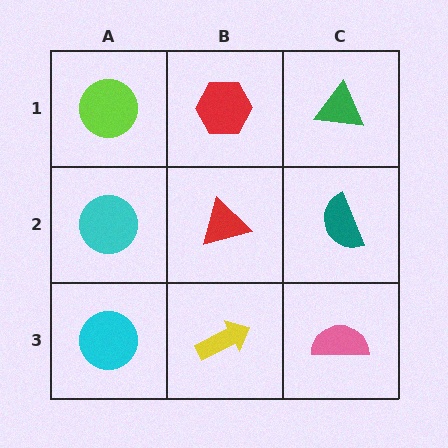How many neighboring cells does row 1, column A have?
2.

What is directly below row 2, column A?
A cyan circle.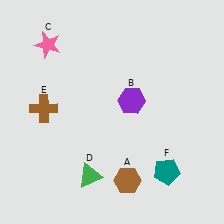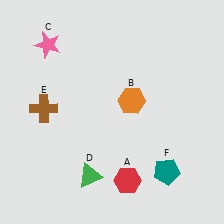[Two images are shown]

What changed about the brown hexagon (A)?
In Image 1, A is brown. In Image 2, it changed to red.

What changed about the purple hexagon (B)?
In Image 1, B is purple. In Image 2, it changed to orange.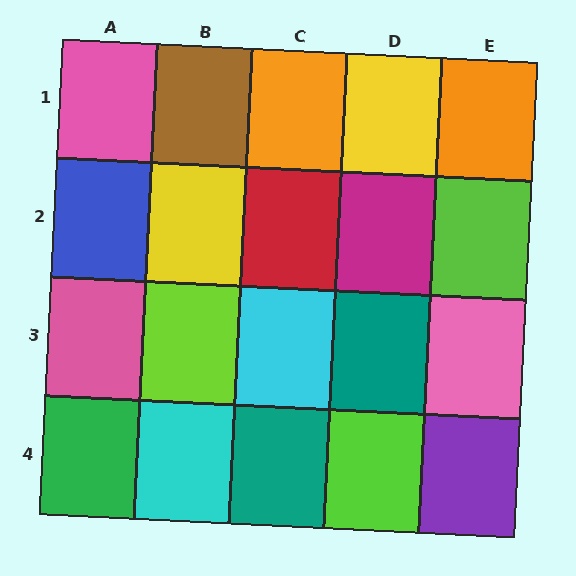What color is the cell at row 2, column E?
Lime.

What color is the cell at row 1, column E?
Orange.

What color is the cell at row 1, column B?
Brown.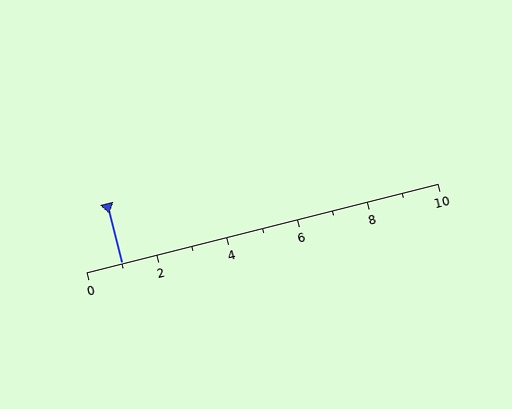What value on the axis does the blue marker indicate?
The marker indicates approximately 1.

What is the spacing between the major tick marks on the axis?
The major ticks are spaced 2 apart.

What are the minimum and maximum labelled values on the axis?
The axis runs from 0 to 10.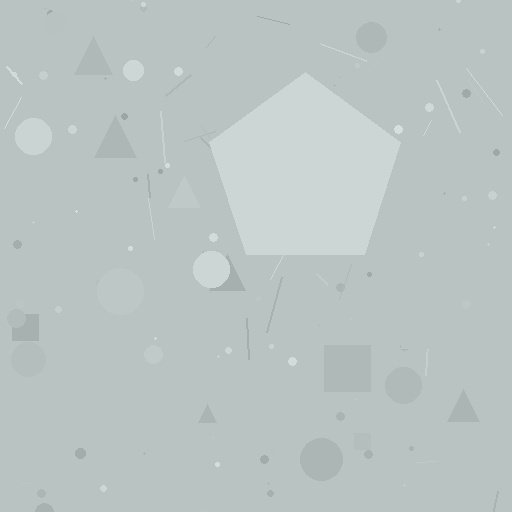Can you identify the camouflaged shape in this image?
The camouflaged shape is a pentagon.